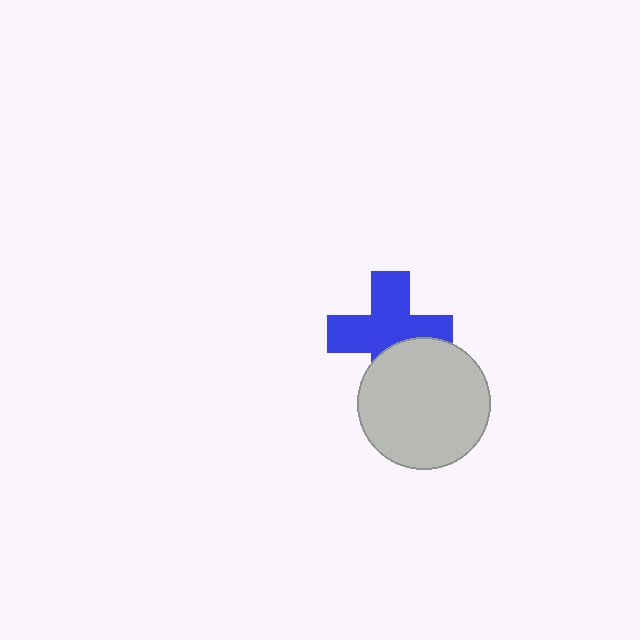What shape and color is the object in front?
The object in front is a light gray circle.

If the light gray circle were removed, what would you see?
You would see the complete blue cross.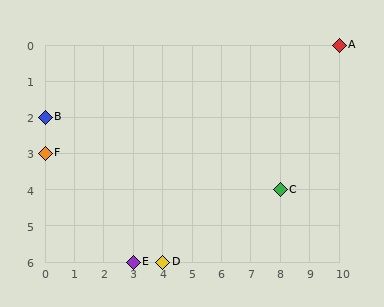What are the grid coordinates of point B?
Point B is at grid coordinates (0, 2).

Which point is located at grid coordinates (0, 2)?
Point B is at (0, 2).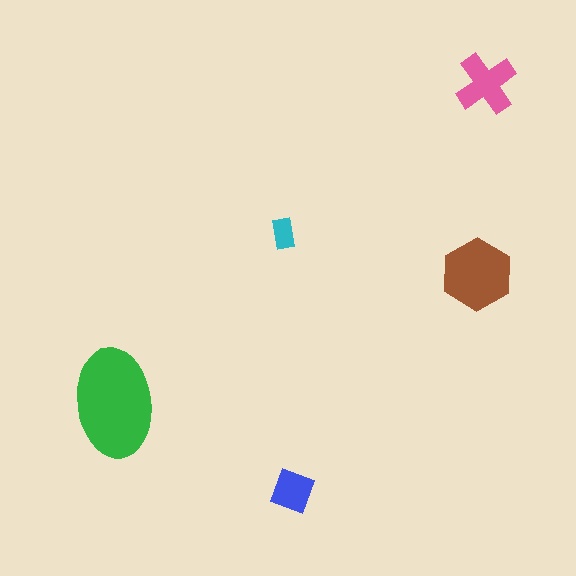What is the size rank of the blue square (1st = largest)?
4th.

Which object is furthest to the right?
The pink cross is rightmost.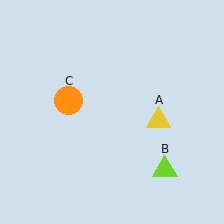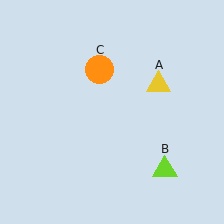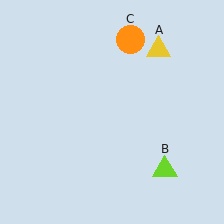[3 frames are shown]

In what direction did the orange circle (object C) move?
The orange circle (object C) moved up and to the right.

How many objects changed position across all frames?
2 objects changed position: yellow triangle (object A), orange circle (object C).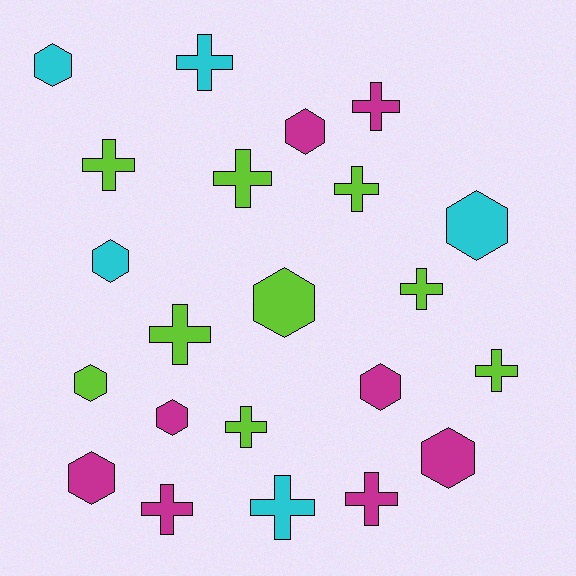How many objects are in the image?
There are 22 objects.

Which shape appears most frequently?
Cross, with 12 objects.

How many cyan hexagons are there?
There are 3 cyan hexagons.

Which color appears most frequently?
Lime, with 9 objects.